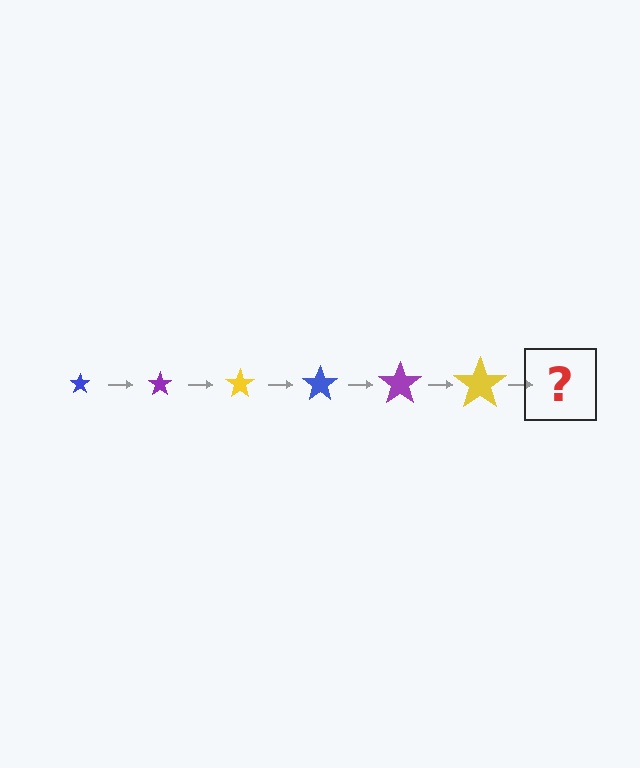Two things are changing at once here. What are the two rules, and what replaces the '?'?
The two rules are that the star grows larger each step and the color cycles through blue, purple, and yellow. The '?' should be a blue star, larger than the previous one.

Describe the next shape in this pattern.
It should be a blue star, larger than the previous one.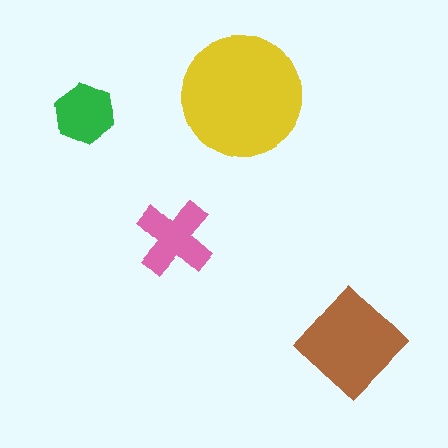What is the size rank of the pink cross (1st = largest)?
3rd.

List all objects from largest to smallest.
The yellow circle, the brown diamond, the pink cross, the green hexagon.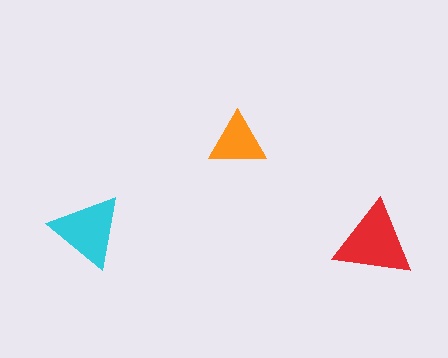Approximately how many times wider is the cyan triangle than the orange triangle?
About 1.5 times wider.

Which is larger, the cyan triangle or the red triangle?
The red one.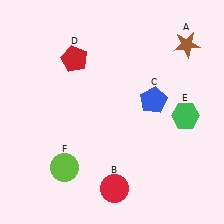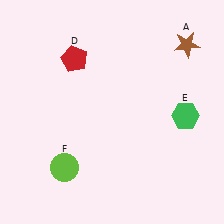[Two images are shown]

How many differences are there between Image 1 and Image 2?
There are 2 differences between the two images.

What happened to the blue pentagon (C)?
The blue pentagon (C) was removed in Image 2. It was in the top-right area of Image 1.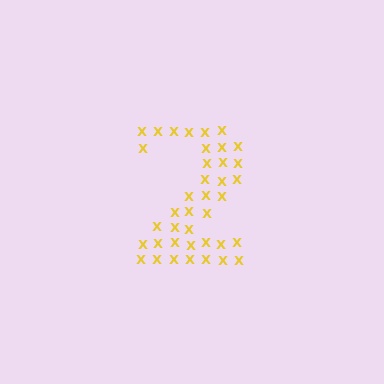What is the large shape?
The large shape is the digit 2.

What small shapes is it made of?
It is made of small letter X's.